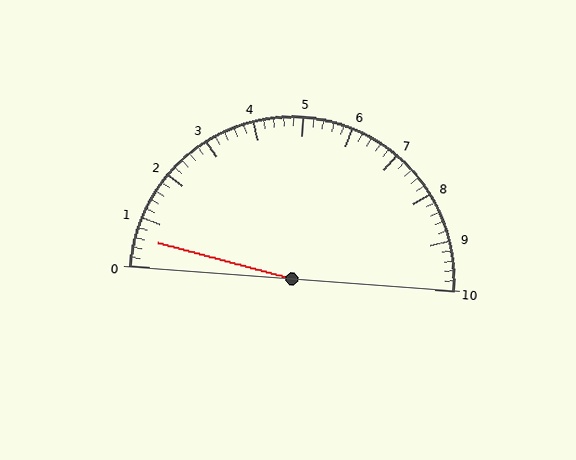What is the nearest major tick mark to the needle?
The nearest major tick mark is 1.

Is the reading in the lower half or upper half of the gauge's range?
The reading is in the lower half of the range (0 to 10).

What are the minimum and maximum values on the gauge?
The gauge ranges from 0 to 10.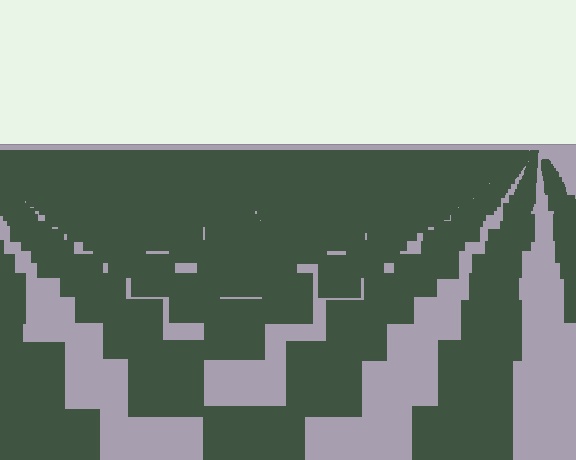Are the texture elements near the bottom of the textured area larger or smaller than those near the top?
Larger. Near the bottom, elements are closer to the viewer and appear at a bigger on-screen size.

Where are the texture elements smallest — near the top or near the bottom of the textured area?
Near the top.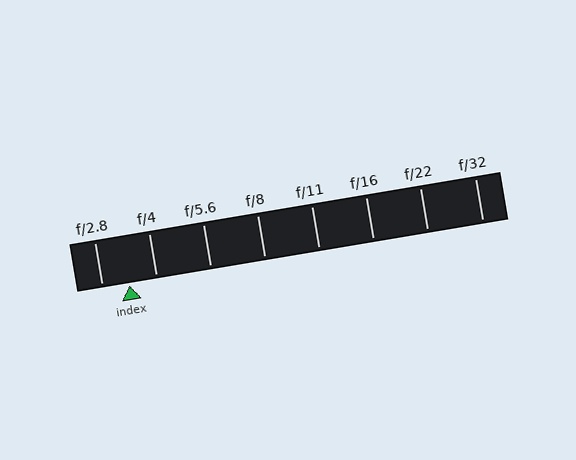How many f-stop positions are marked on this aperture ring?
There are 8 f-stop positions marked.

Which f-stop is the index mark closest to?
The index mark is closest to f/4.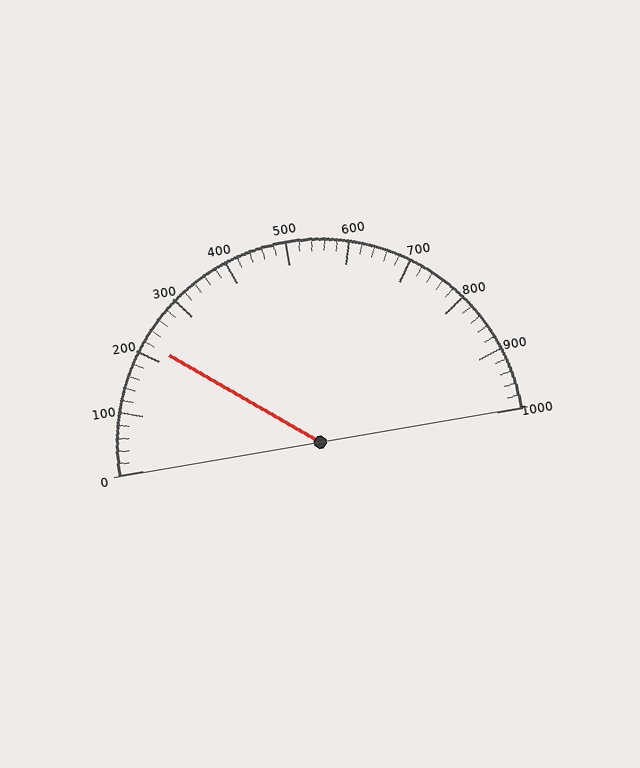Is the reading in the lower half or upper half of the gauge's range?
The reading is in the lower half of the range (0 to 1000).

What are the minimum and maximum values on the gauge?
The gauge ranges from 0 to 1000.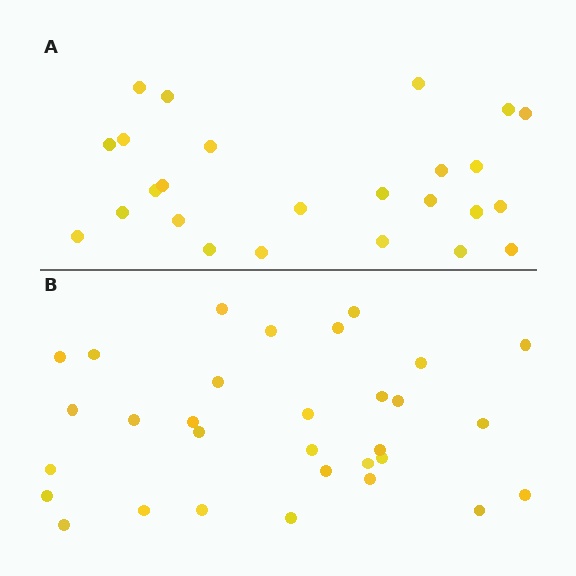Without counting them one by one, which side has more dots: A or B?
Region B (the bottom region) has more dots.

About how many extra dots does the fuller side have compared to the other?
Region B has about 6 more dots than region A.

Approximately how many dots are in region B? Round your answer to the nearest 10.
About 30 dots. (The exact count is 31, which rounds to 30.)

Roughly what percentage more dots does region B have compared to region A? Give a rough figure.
About 25% more.